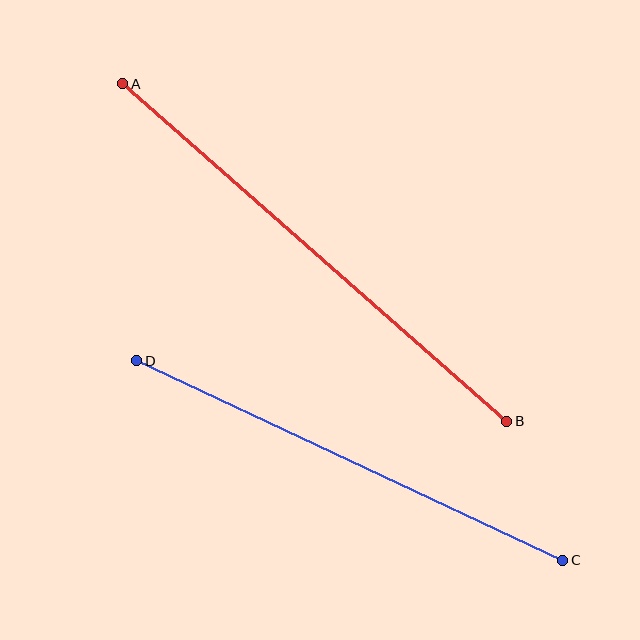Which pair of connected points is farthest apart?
Points A and B are farthest apart.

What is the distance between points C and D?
The distance is approximately 470 pixels.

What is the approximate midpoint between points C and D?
The midpoint is at approximately (350, 460) pixels.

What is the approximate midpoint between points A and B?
The midpoint is at approximately (315, 252) pixels.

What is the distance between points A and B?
The distance is approximately 511 pixels.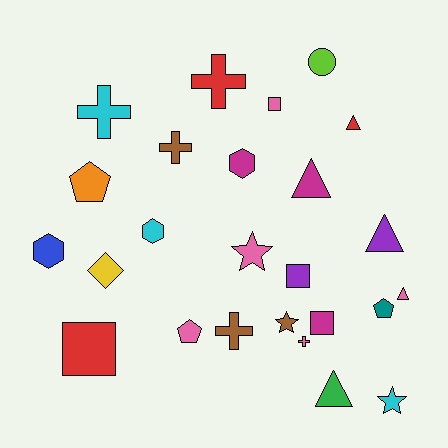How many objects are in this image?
There are 25 objects.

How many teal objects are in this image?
There is 1 teal object.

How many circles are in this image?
There is 1 circle.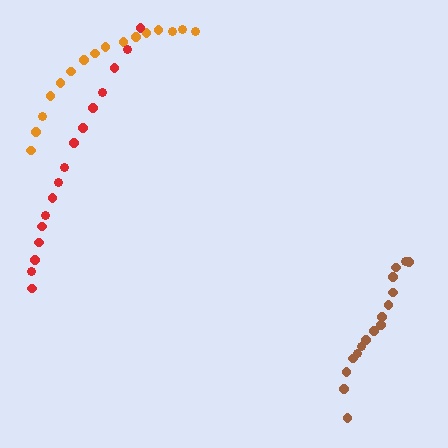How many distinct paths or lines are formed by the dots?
There are 3 distinct paths.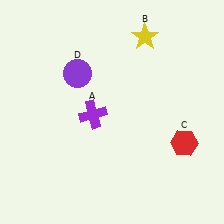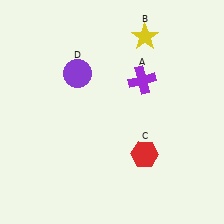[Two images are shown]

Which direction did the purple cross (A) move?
The purple cross (A) moved right.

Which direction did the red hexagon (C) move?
The red hexagon (C) moved left.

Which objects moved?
The objects that moved are: the purple cross (A), the red hexagon (C).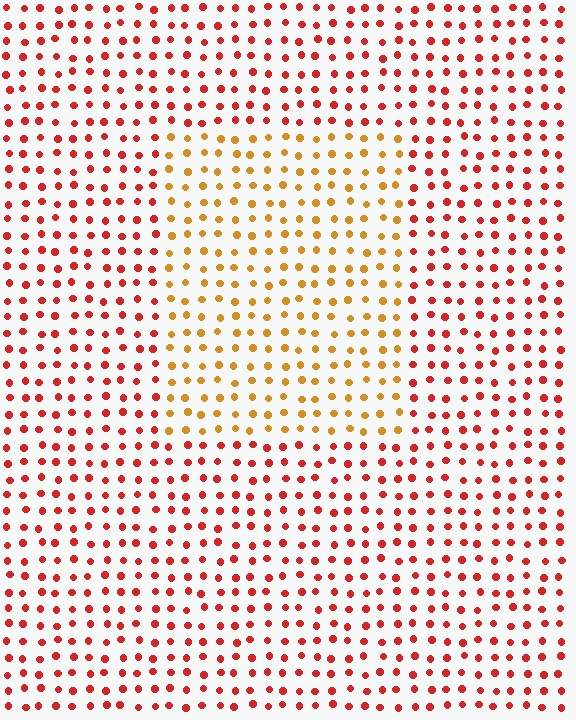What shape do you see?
I see a rectangle.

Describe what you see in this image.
The image is filled with small red elements in a uniform arrangement. A rectangle-shaped region is visible where the elements are tinted to a slightly different hue, forming a subtle color boundary.